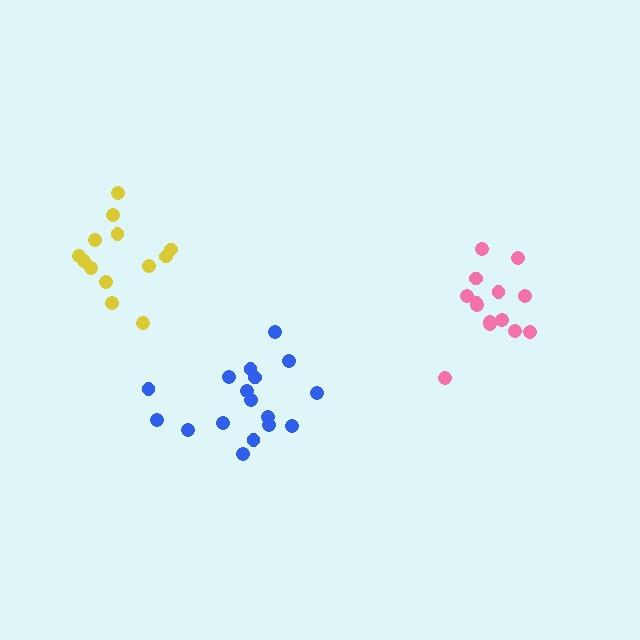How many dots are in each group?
Group 1: 14 dots, Group 2: 17 dots, Group 3: 13 dots (44 total).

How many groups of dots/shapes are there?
There are 3 groups.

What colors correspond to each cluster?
The clusters are colored: pink, blue, yellow.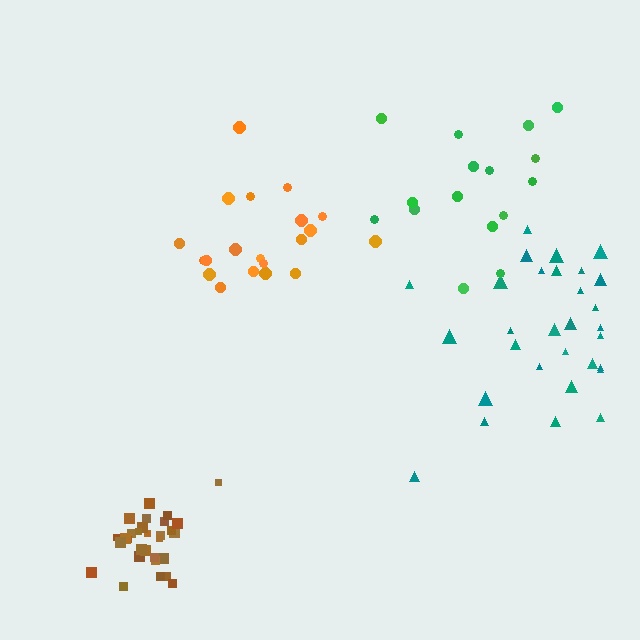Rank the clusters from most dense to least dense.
brown, orange, teal, green.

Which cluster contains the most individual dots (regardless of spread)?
Brown (31).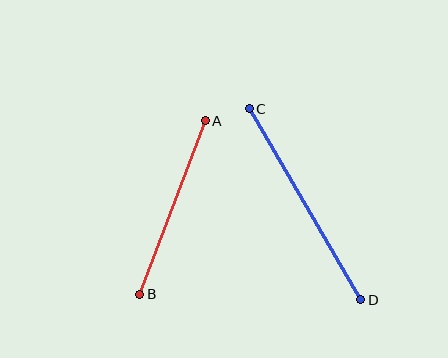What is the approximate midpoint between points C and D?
The midpoint is at approximately (305, 204) pixels.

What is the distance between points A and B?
The distance is approximately 185 pixels.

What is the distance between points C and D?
The distance is approximately 221 pixels.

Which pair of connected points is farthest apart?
Points C and D are farthest apart.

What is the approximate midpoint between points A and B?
The midpoint is at approximately (173, 207) pixels.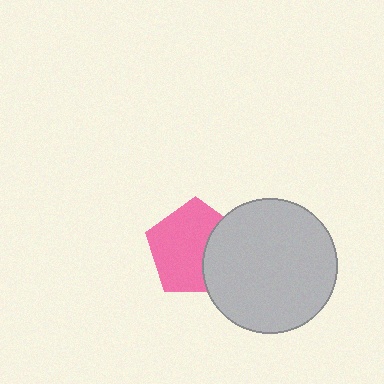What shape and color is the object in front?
The object in front is a light gray circle.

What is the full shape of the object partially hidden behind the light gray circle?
The partially hidden object is a pink pentagon.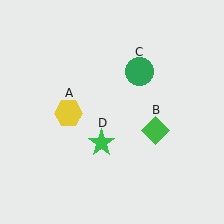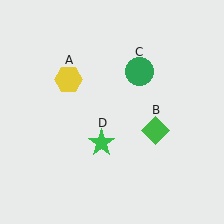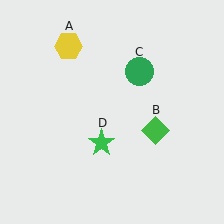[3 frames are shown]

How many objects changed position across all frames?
1 object changed position: yellow hexagon (object A).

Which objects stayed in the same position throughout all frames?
Green diamond (object B) and green circle (object C) and green star (object D) remained stationary.